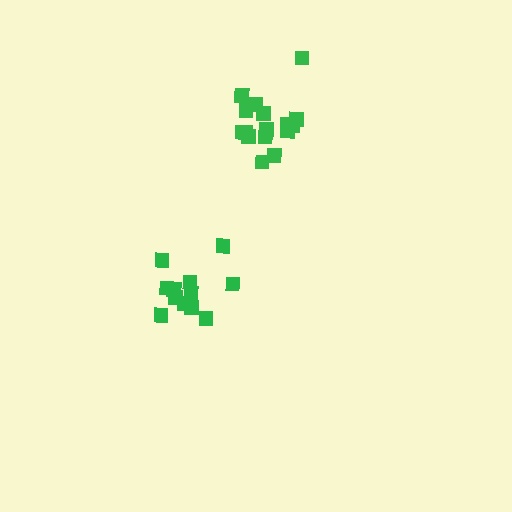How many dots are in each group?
Group 1: 12 dots, Group 2: 17 dots (29 total).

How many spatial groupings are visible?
There are 2 spatial groupings.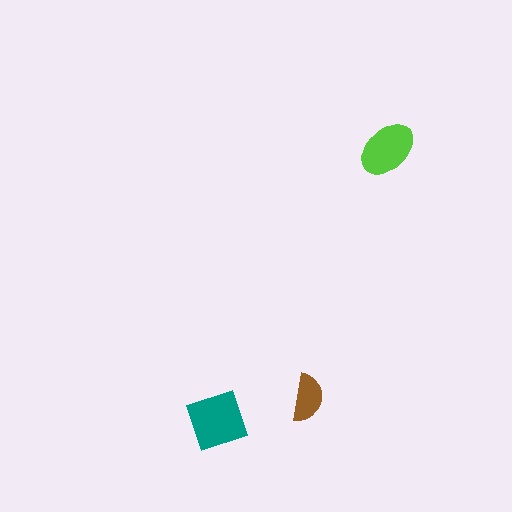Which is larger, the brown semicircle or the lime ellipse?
The lime ellipse.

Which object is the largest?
The teal square.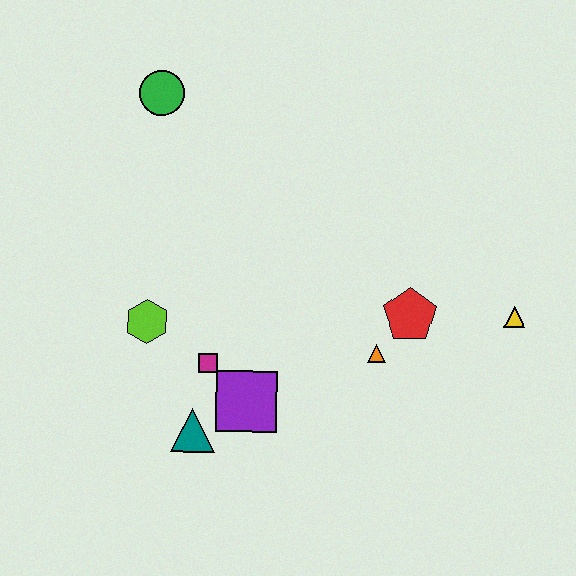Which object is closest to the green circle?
The lime hexagon is closest to the green circle.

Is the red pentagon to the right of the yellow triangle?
No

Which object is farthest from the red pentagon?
The green circle is farthest from the red pentagon.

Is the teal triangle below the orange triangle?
Yes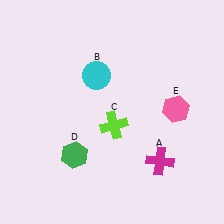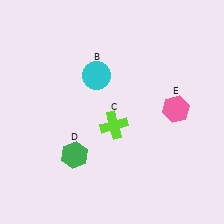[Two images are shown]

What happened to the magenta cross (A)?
The magenta cross (A) was removed in Image 2. It was in the bottom-right area of Image 1.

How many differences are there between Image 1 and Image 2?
There is 1 difference between the two images.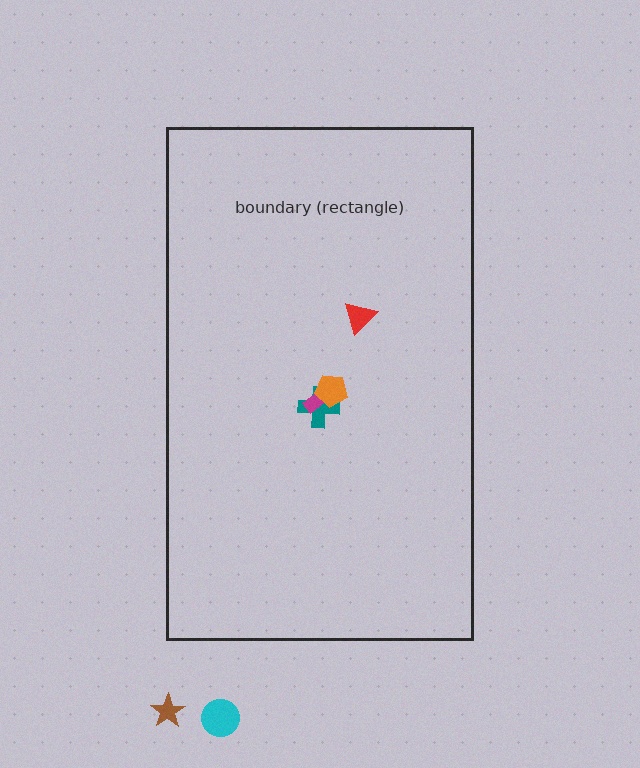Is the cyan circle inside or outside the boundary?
Outside.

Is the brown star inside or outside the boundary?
Outside.